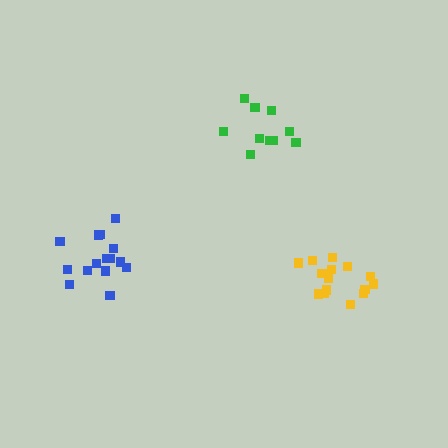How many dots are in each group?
Group 1: 15 dots, Group 2: 10 dots, Group 3: 15 dots (40 total).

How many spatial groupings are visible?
There are 3 spatial groupings.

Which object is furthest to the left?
The blue cluster is leftmost.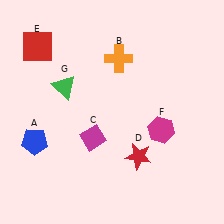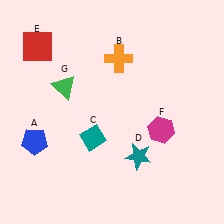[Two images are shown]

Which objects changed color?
C changed from magenta to teal. D changed from red to teal.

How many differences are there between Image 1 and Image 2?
There are 2 differences between the two images.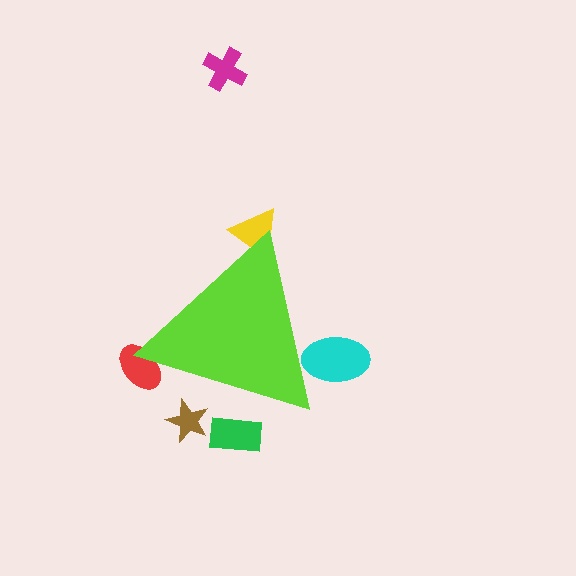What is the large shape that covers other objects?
A lime triangle.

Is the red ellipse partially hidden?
Yes, the red ellipse is partially hidden behind the lime triangle.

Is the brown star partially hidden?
Yes, the brown star is partially hidden behind the lime triangle.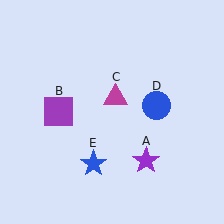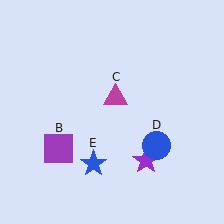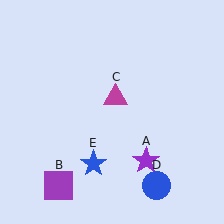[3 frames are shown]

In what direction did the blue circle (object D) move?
The blue circle (object D) moved down.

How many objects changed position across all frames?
2 objects changed position: purple square (object B), blue circle (object D).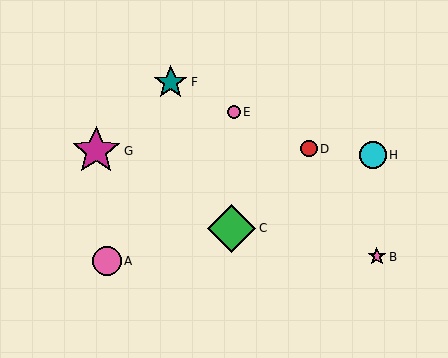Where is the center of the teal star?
The center of the teal star is at (171, 82).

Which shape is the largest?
The magenta star (labeled G) is the largest.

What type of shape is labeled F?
Shape F is a teal star.